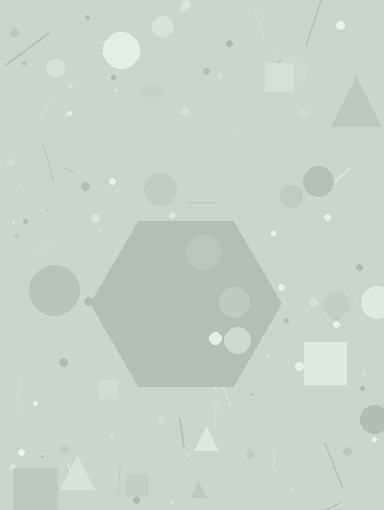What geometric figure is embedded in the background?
A hexagon is embedded in the background.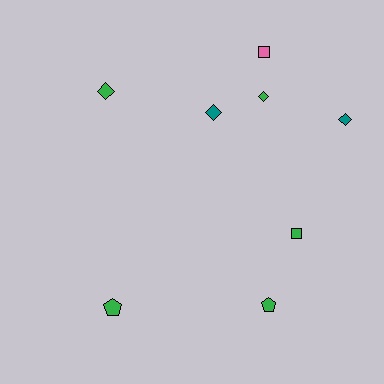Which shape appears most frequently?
Diamond, with 4 objects.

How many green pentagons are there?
There are 2 green pentagons.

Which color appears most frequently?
Green, with 5 objects.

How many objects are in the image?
There are 8 objects.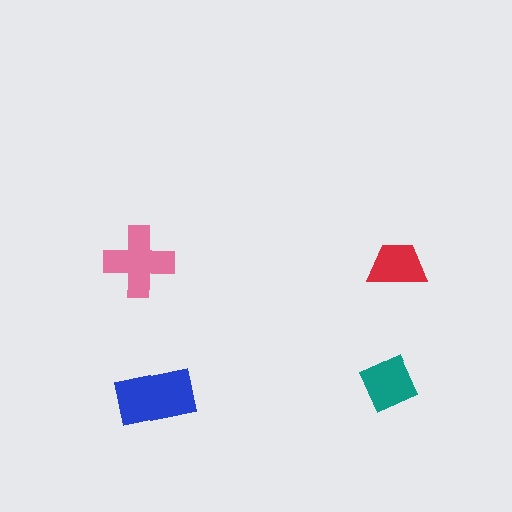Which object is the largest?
The blue rectangle.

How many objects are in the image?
There are 4 objects in the image.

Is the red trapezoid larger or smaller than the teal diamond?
Smaller.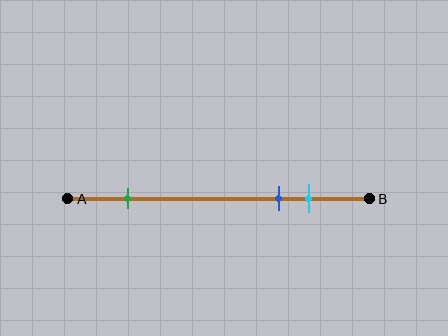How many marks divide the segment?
There are 3 marks dividing the segment.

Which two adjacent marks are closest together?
The blue and cyan marks are the closest adjacent pair.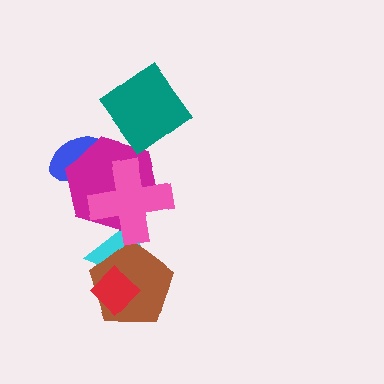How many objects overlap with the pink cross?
2 objects overlap with the pink cross.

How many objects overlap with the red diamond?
2 objects overlap with the red diamond.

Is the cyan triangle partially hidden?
Yes, it is partially covered by another shape.